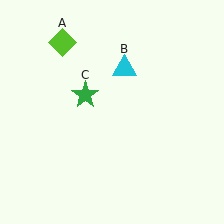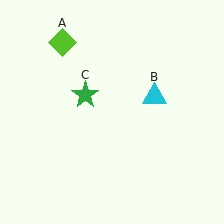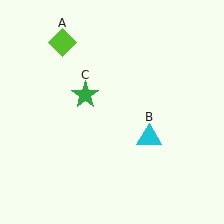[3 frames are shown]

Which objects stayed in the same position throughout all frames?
Lime diamond (object A) and green star (object C) remained stationary.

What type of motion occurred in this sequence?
The cyan triangle (object B) rotated clockwise around the center of the scene.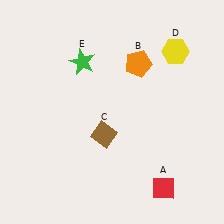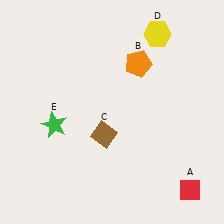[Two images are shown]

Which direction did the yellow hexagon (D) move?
The yellow hexagon (D) moved left.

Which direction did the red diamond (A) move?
The red diamond (A) moved right.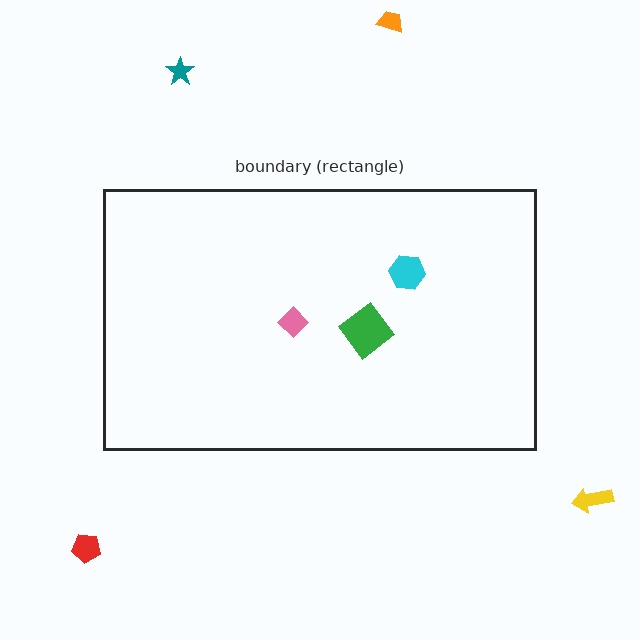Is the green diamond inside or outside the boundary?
Inside.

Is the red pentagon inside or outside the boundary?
Outside.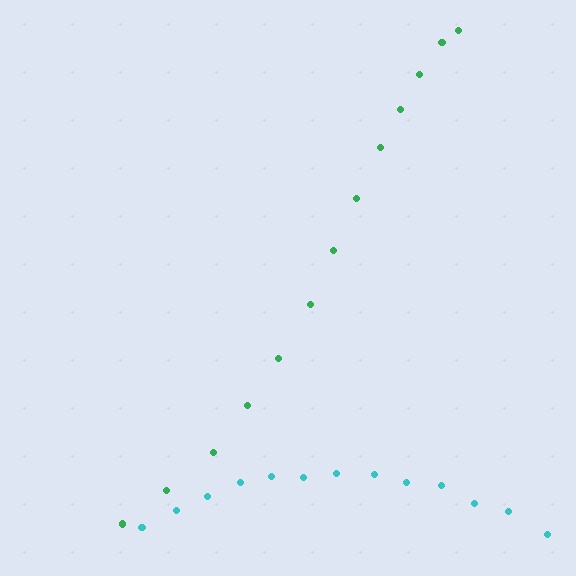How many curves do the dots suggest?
There are 2 distinct paths.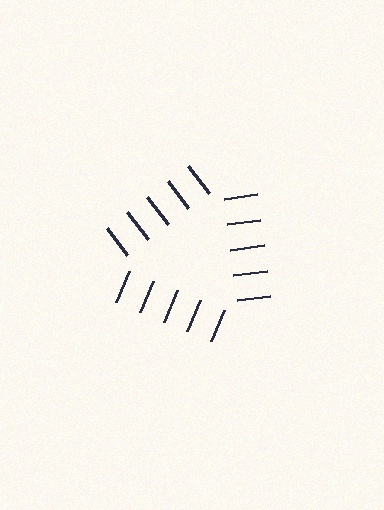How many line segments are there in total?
15 — 5 along each of the 3 edges.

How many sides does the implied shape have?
3 sides — the line-ends trace a triangle.